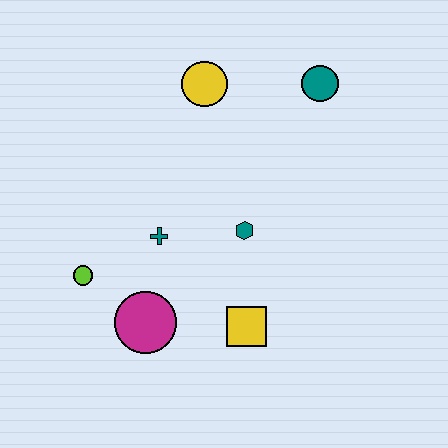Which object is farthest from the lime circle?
The teal circle is farthest from the lime circle.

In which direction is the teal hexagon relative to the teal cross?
The teal hexagon is to the right of the teal cross.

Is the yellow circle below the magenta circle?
No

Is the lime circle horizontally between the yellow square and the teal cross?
No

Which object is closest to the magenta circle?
The lime circle is closest to the magenta circle.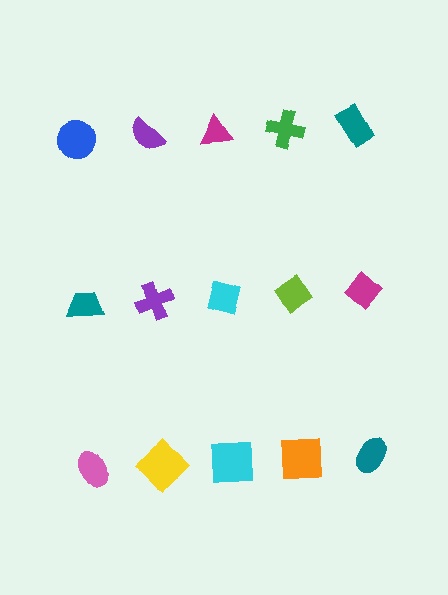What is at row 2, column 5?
A magenta diamond.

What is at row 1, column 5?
A teal rectangle.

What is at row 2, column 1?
A teal trapezoid.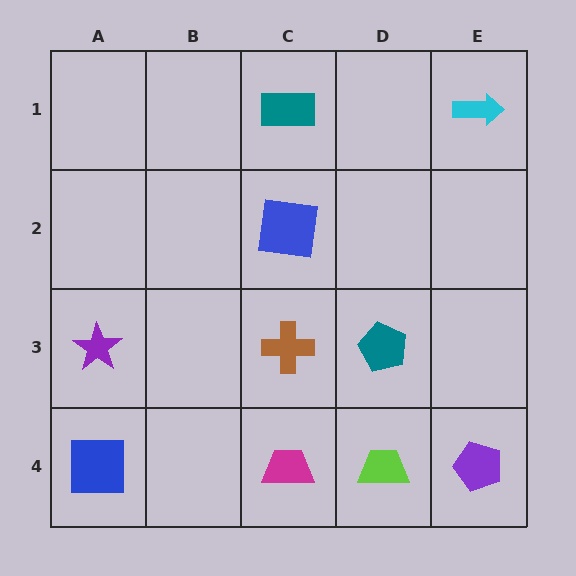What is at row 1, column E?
A cyan arrow.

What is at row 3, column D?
A teal pentagon.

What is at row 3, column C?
A brown cross.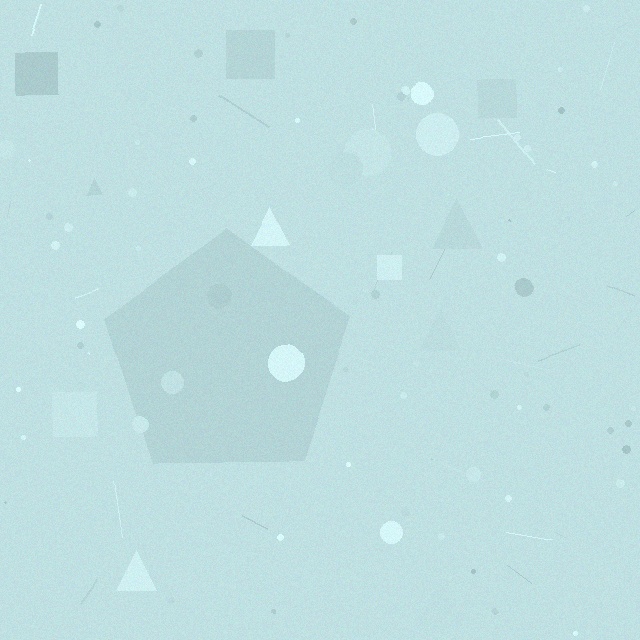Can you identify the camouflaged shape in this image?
The camouflaged shape is a pentagon.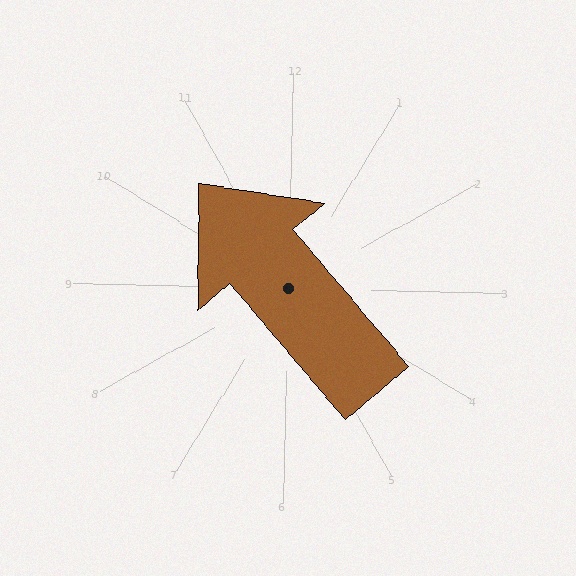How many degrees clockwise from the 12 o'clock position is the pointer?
Approximately 318 degrees.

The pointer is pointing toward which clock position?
Roughly 11 o'clock.